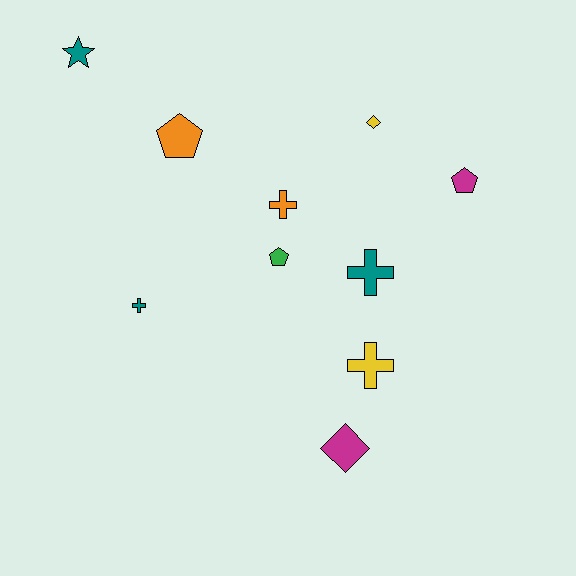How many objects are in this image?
There are 10 objects.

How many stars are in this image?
There is 1 star.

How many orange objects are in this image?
There are 2 orange objects.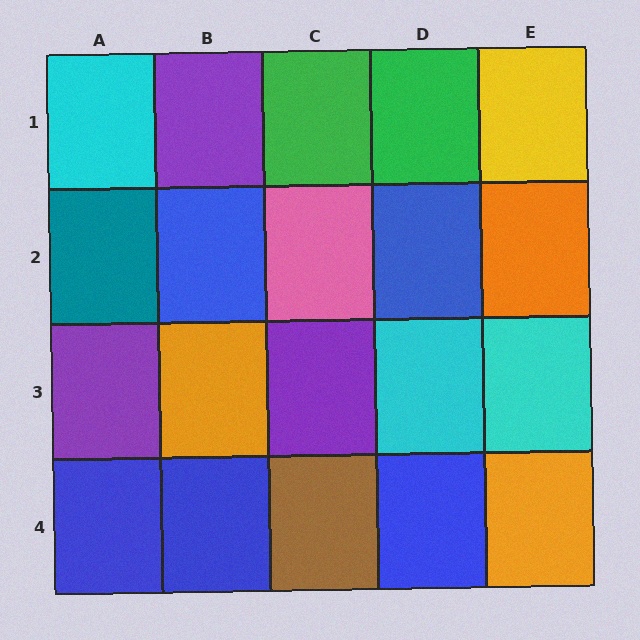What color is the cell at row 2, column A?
Teal.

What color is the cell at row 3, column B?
Orange.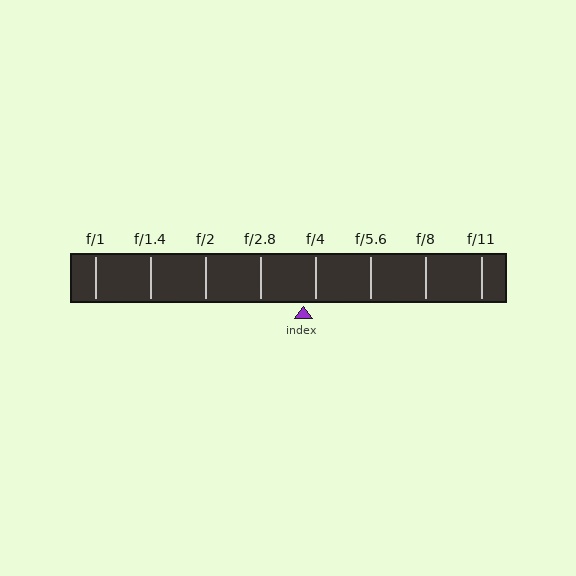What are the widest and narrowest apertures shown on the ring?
The widest aperture shown is f/1 and the narrowest is f/11.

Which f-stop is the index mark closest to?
The index mark is closest to f/4.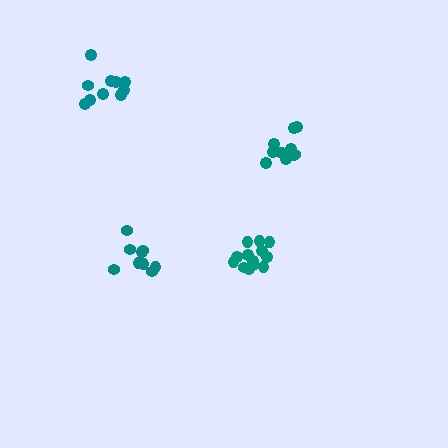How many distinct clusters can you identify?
There are 4 distinct clusters.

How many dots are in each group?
Group 1: 11 dots, Group 2: 10 dots, Group 3: 13 dots, Group 4: 9 dots (43 total).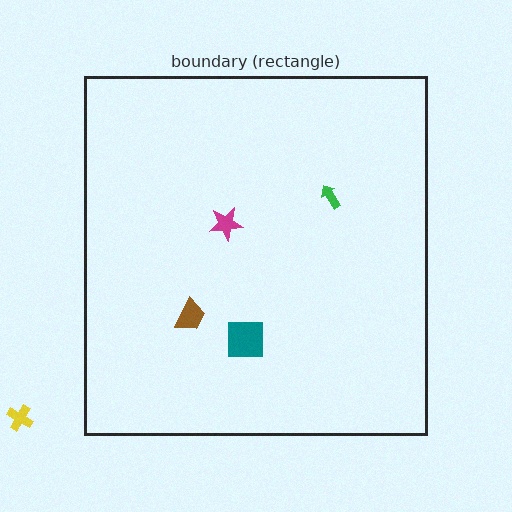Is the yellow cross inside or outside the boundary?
Outside.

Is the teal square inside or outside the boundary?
Inside.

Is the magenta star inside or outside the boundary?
Inside.